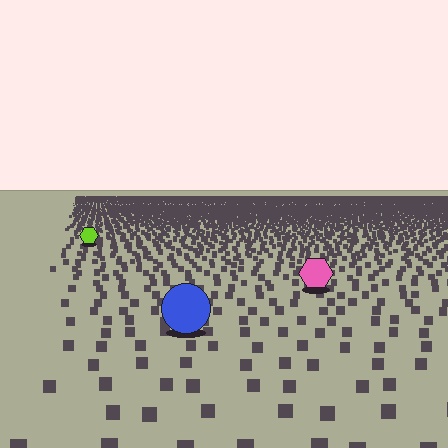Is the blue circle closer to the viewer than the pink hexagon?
Yes. The blue circle is closer — you can tell from the texture gradient: the ground texture is coarser near it.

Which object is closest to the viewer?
The blue circle is closest. The texture marks near it are larger and more spread out.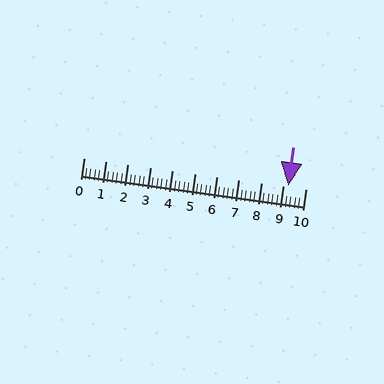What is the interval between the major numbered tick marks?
The major tick marks are spaced 1 units apart.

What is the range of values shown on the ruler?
The ruler shows values from 0 to 10.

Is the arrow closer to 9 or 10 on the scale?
The arrow is closer to 9.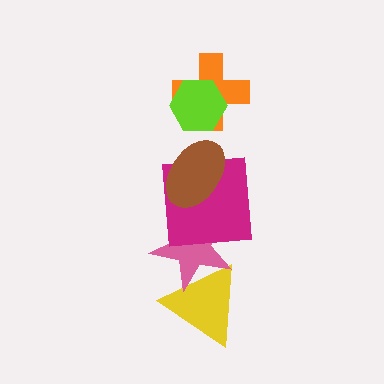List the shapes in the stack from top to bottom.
From top to bottom: the lime hexagon, the orange cross, the brown ellipse, the magenta square, the pink star, the yellow triangle.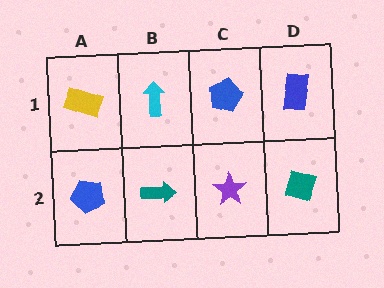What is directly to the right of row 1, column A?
A cyan arrow.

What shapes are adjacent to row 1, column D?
A teal diamond (row 2, column D), a blue pentagon (row 1, column C).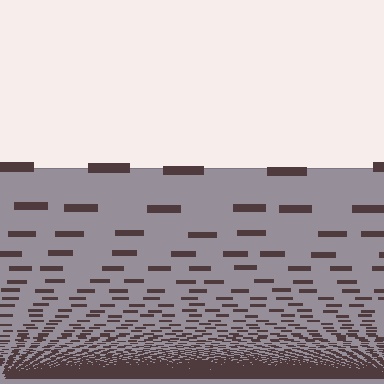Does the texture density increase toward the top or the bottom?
Density increases toward the bottom.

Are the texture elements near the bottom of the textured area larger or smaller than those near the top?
Smaller. The gradient is inverted — elements near the bottom are smaller and denser.